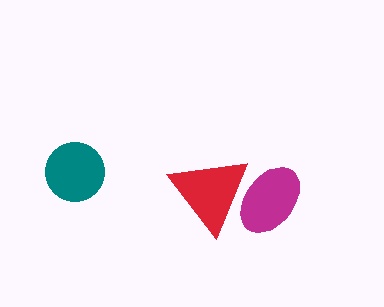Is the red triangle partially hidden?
Yes, it is partially covered by another shape.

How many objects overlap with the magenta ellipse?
1 object overlaps with the magenta ellipse.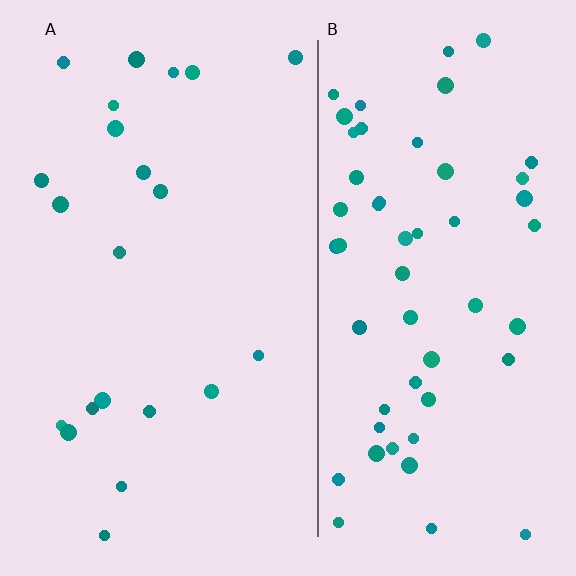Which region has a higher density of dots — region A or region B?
B (the right).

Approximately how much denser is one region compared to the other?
Approximately 2.5× — region B over region A.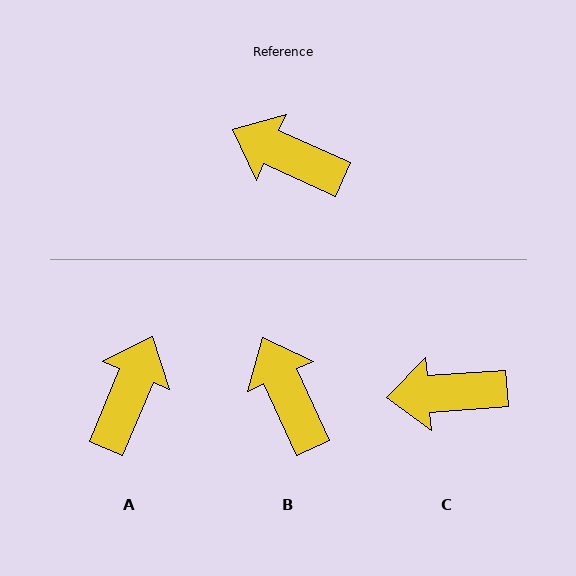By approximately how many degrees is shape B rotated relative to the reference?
Approximately 41 degrees clockwise.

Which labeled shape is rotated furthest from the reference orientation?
A, about 89 degrees away.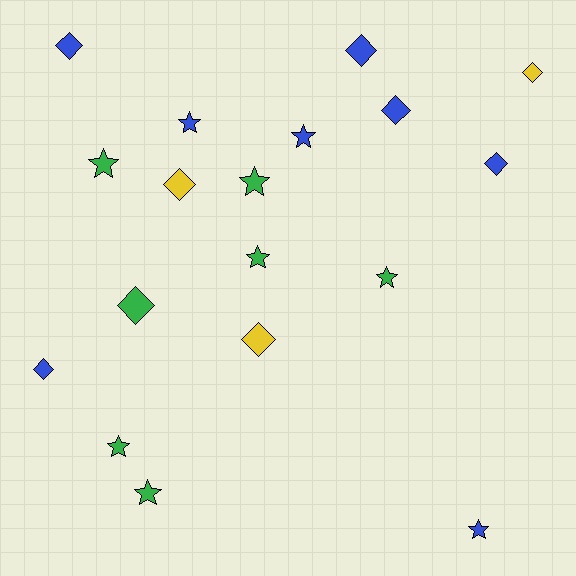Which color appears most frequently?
Blue, with 8 objects.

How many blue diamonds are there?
There are 5 blue diamonds.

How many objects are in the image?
There are 18 objects.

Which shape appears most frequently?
Star, with 9 objects.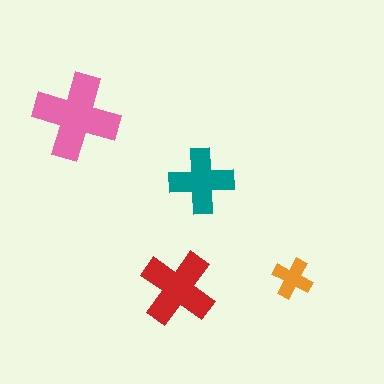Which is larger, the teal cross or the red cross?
The red one.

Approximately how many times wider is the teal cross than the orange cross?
About 1.5 times wider.